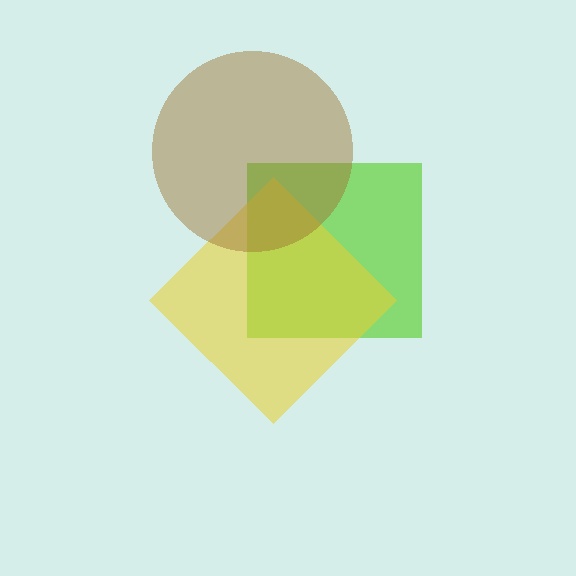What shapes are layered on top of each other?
The layered shapes are: a lime square, a yellow diamond, a brown circle.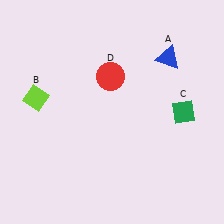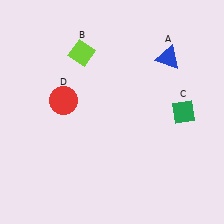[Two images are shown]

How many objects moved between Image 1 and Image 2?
2 objects moved between the two images.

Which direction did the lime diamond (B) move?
The lime diamond (B) moved right.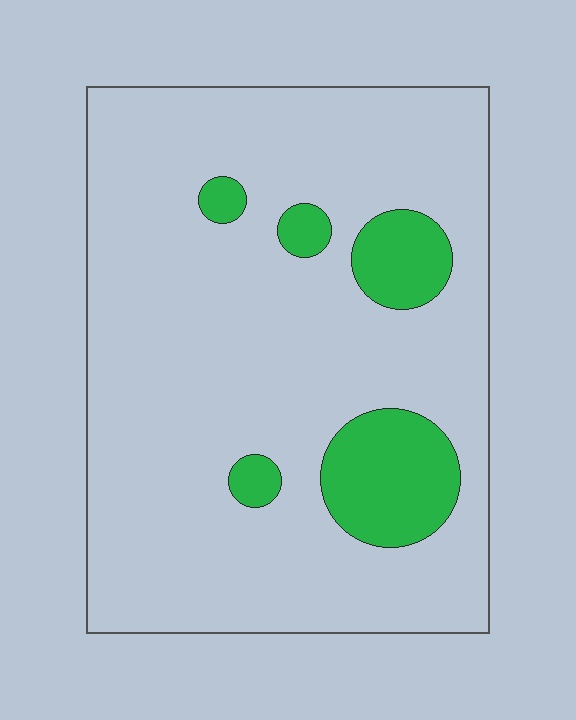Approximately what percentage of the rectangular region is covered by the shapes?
Approximately 15%.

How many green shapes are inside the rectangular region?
5.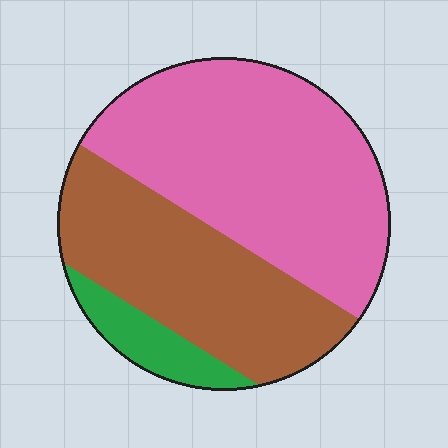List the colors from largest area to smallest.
From largest to smallest: pink, brown, green.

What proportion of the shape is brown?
Brown takes up about three eighths (3/8) of the shape.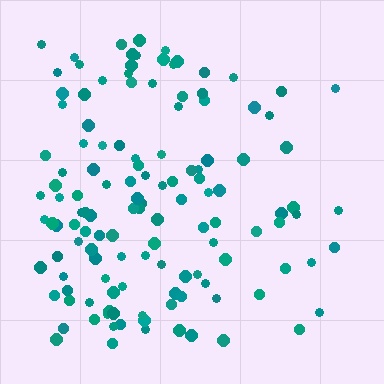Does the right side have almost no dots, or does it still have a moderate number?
Still a moderate number, just noticeably fewer than the left.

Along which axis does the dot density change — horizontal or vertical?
Horizontal.